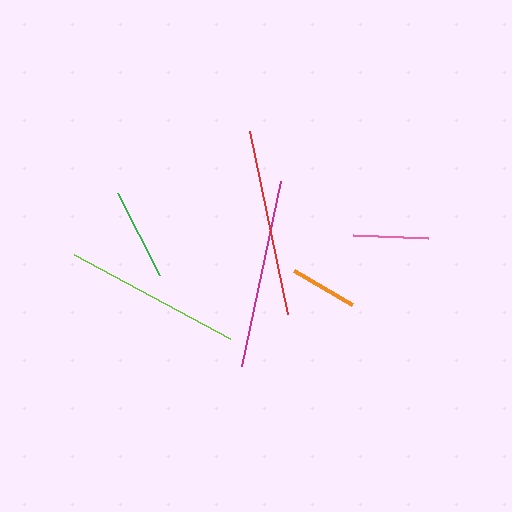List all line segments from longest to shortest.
From longest to shortest: magenta, red, lime, green, pink, orange.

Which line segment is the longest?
The magenta line is the longest at approximately 188 pixels.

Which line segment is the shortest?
The orange line is the shortest at approximately 67 pixels.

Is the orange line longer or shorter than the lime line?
The lime line is longer than the orange line.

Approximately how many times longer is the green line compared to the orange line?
The green line is approximately 1.4 times the length of the orange line.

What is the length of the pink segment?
The pink segment is approximately 75 pixels long.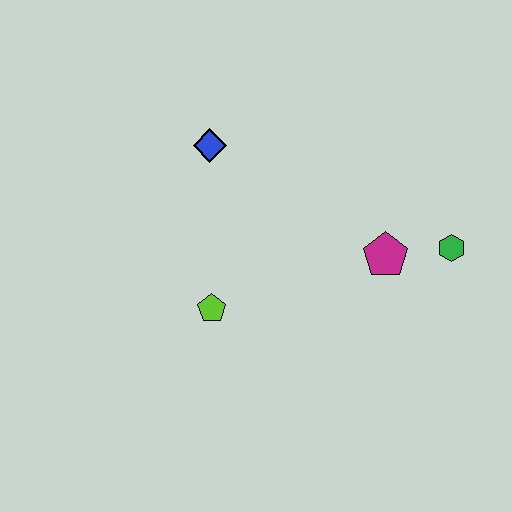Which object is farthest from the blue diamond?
The green hexagon is farthest from the blue diamond.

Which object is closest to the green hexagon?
The magenta pentagon is closest to the green hexagon.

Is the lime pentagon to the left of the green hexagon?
Yes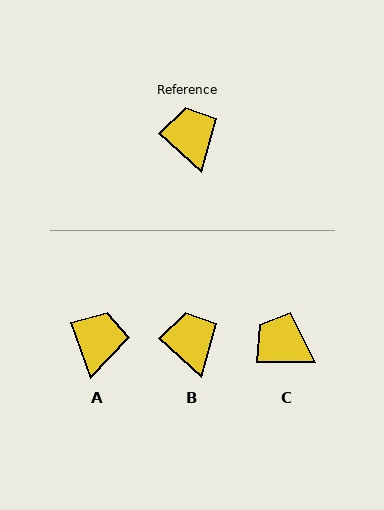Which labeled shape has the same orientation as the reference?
B.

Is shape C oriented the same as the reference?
No, it is off by about 42 degrees.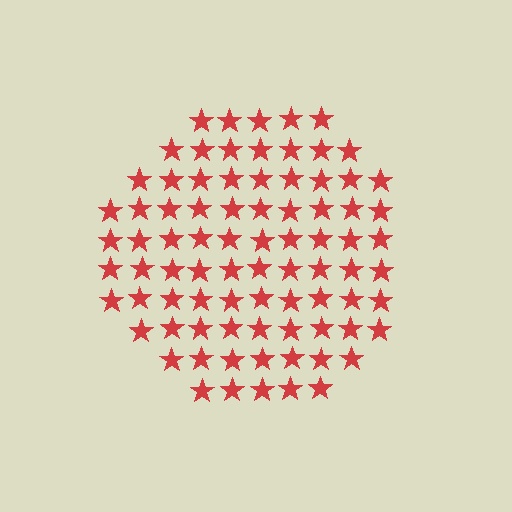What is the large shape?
The large shape is a circle.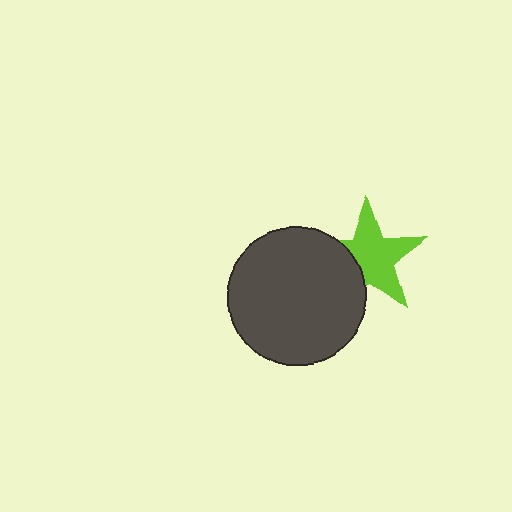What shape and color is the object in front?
The object in front is a dark gray circle.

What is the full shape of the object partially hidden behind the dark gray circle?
The partially hidden object is a lime star.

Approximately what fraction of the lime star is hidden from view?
Roughly 30% of the lime star is hidden behind the dark gray circle.